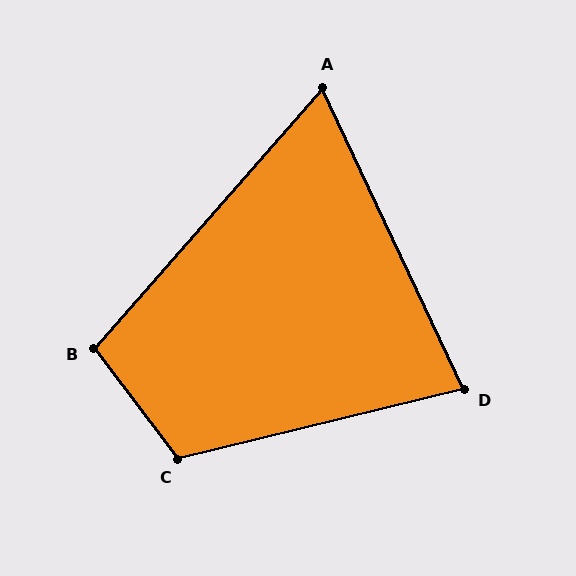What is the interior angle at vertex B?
Approximately 101 degrees (obtuse).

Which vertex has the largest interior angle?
C, at approximately 114 degrees.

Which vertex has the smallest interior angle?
A, at approximately 66 degrees.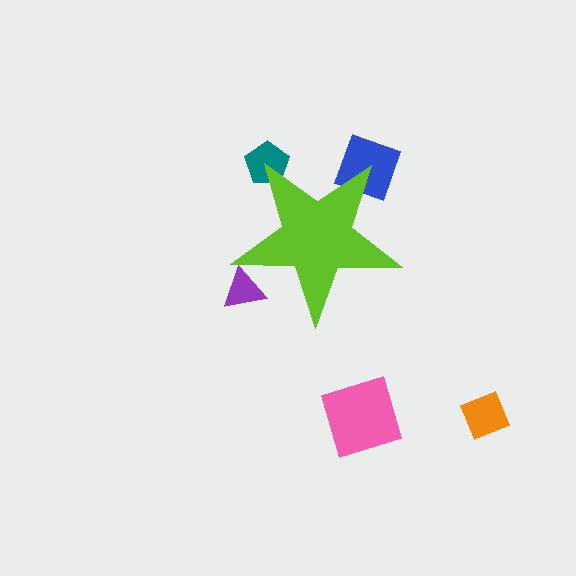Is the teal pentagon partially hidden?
Yes, the teal pentagon is partially hidden behind the lime star.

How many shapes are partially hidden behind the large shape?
3 shapes are partially hidden.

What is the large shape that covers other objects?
A lime star.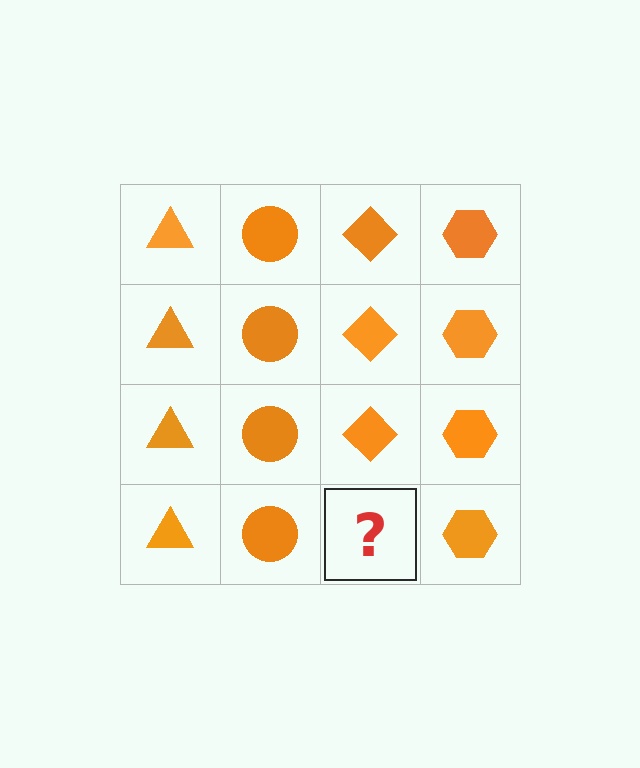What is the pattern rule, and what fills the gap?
The rule is that each column has a consistent shape. The gap should be filled with an orange diamond.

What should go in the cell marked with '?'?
The missing cell should contain an orange diamond.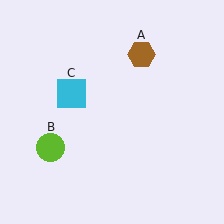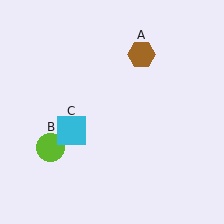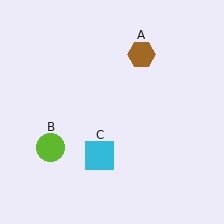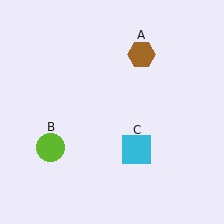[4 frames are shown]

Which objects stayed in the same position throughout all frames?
Brown hexagon (object A) and lime circle (object B) remained stationary.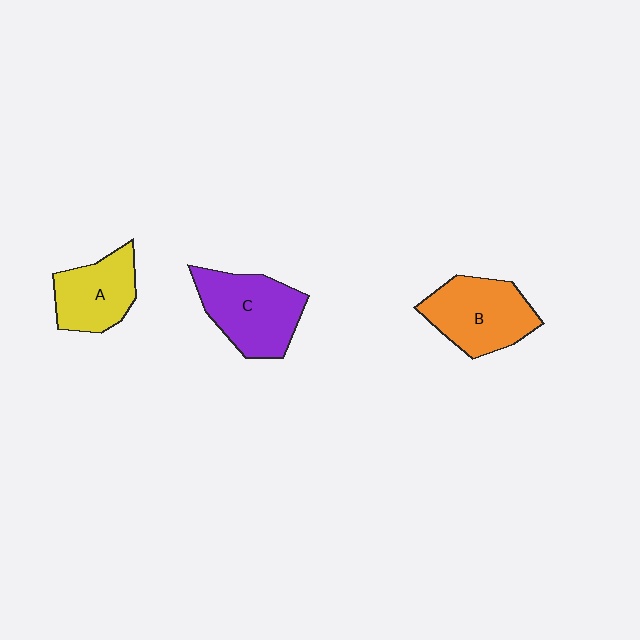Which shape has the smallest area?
Shape A (yellow).